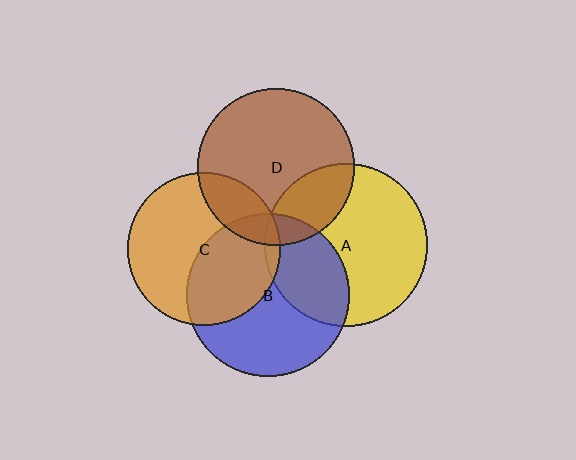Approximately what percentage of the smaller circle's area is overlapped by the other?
Approximately 30%.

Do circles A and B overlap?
Yes.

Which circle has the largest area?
Circle B (blue).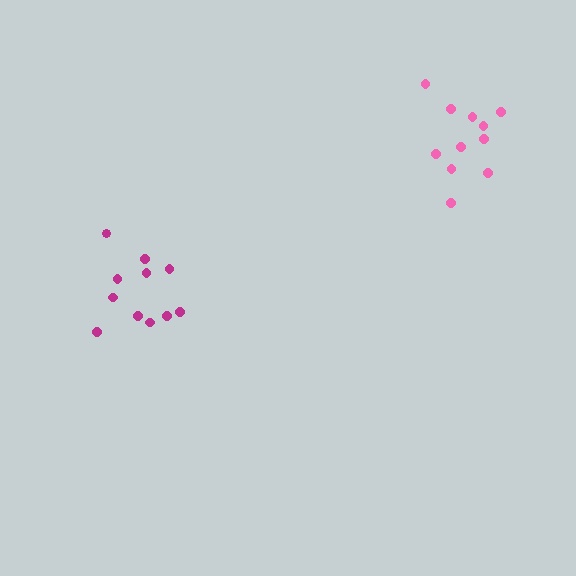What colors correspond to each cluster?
The clusters are colored: magenta, pink.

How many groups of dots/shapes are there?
There are 2 groups.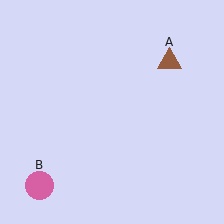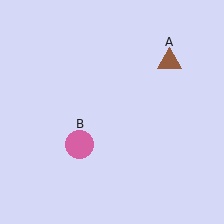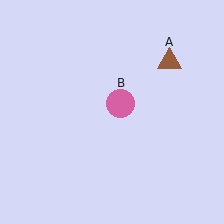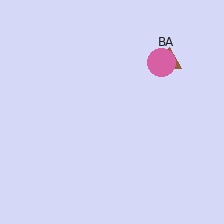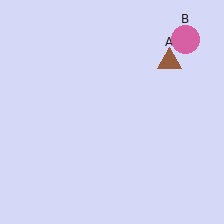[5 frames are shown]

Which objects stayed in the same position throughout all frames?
Brown triangle (object A) remained stationary.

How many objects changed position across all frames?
1 object changed position: pink circle (object B).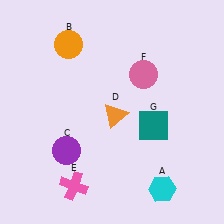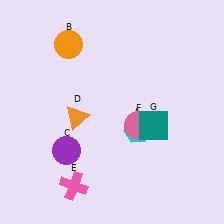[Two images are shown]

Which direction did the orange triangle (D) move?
The orange triangle (D) moved left.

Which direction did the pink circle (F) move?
The pink circle (F) moved down.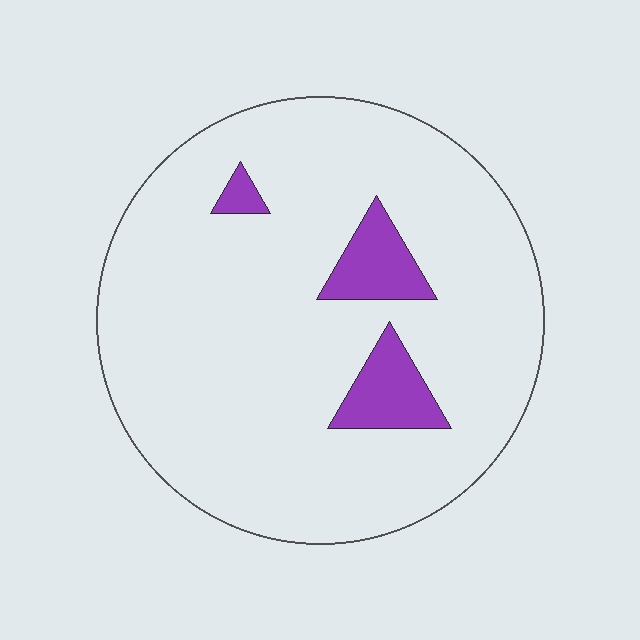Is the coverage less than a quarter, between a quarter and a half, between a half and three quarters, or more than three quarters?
Less than a quarter.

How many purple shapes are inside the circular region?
3.